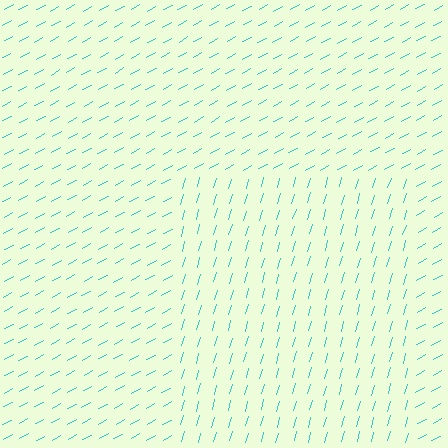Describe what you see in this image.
The image is filled with small cyan line segments. A rectangle region in the image has lines oriented differently from the surrounding lines, creating a visible texture boundary.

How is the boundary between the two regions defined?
The boundary is defined purely by a change in line orientation (approximately 45 degrees difference). All lines are the same color and thickness.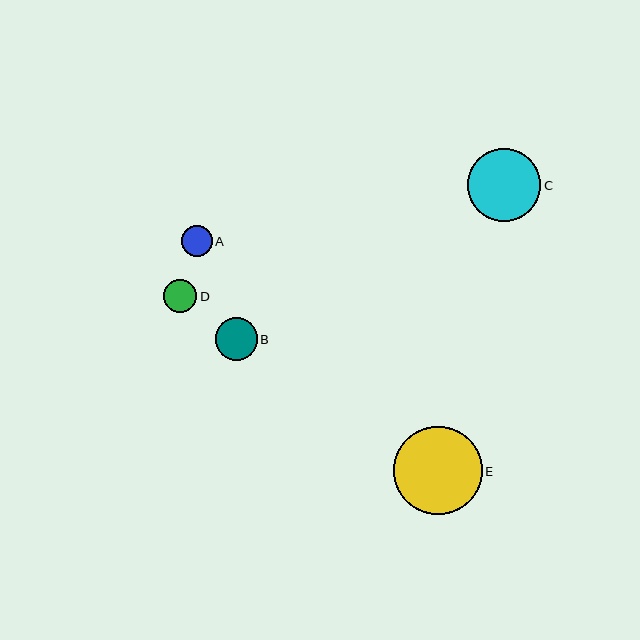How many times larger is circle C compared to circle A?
Circle C is approximately 2.4 times the size of circle A.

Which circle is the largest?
Circle E is the largest with a size of approximately 88 pixels.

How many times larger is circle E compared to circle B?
Circle E is approximately 2.1 times the size of circle B.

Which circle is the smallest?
Circle A is the smallest with a size of approximately 31 pixels.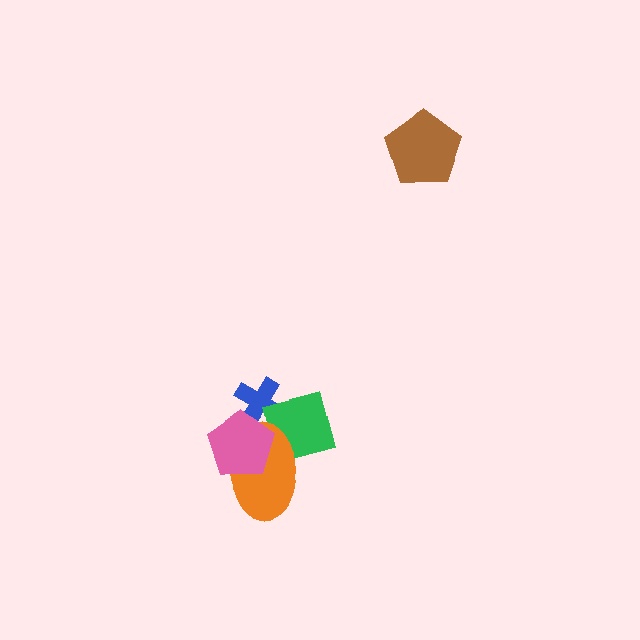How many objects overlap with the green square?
3 objects overlap with the green square.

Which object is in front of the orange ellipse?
The pink pentagon is in front of the orange ellipse.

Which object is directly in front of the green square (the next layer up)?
The orange ellipse is directly in front of the green square.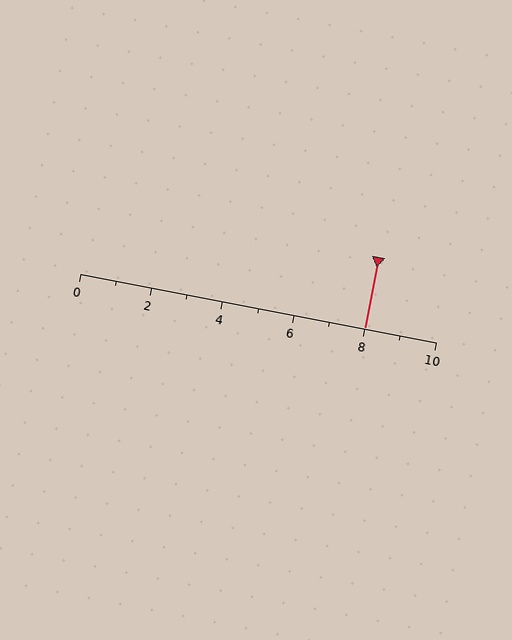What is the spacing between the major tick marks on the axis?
The major ticks are spaced 2 apart.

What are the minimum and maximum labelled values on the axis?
The axis runs from 0 to 10.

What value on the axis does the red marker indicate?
The marker indicates approximately 8.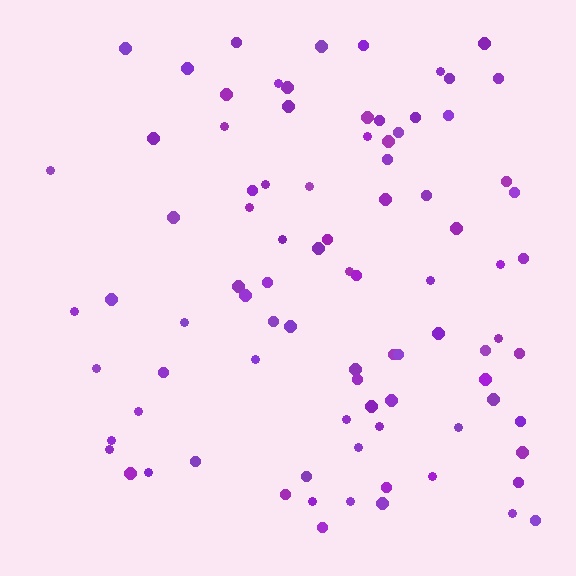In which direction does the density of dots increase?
From left to right, with the right side densest.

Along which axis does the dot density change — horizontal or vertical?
Horizontal.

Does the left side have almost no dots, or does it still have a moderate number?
Still a moderate number, just noticeably fewer than the right.